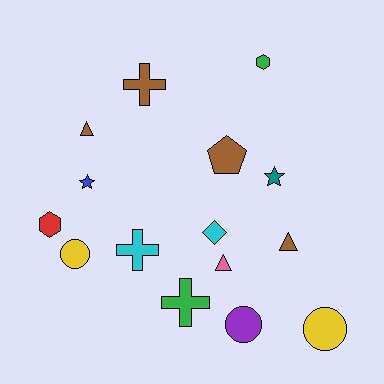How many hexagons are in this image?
There are 2 hexagons.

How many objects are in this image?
There are 15 objects.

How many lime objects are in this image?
There are no lime objects.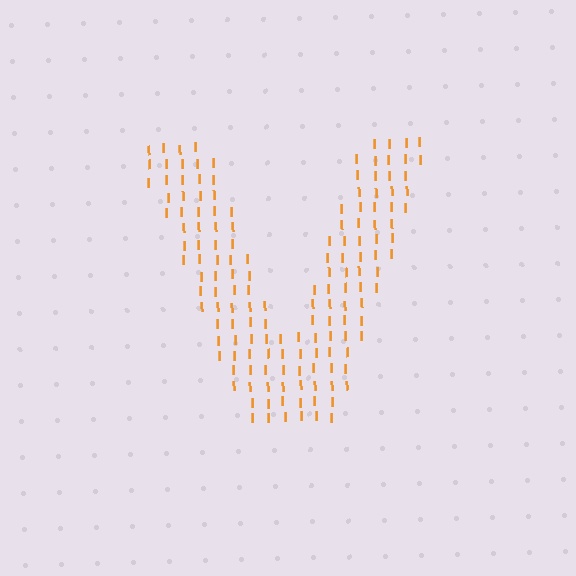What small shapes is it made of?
It is made of small letter I's.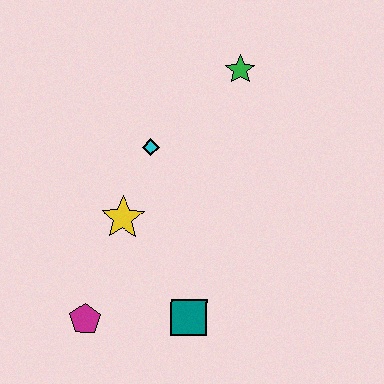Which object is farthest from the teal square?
The green star is farthest from the teal square.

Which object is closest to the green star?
The cyan diamond is closest to the green star.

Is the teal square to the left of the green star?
Yes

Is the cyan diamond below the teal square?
No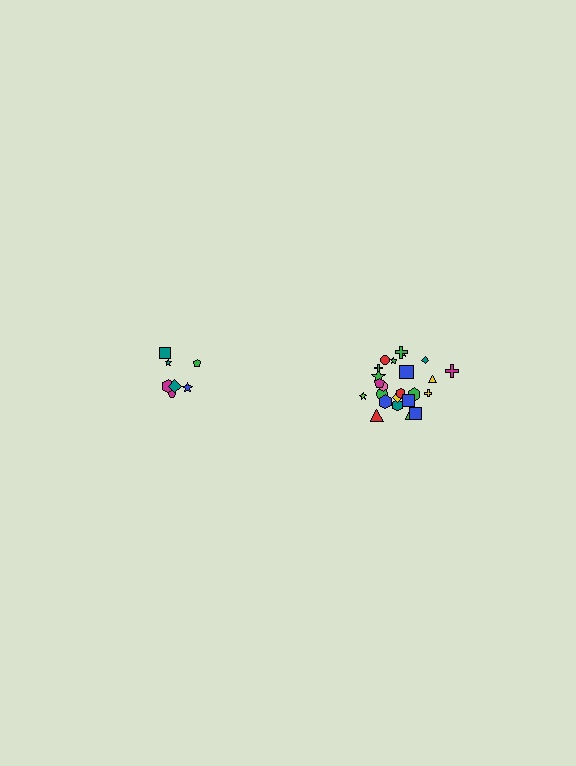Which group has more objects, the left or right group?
The right group.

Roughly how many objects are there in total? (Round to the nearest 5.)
Roughly 30 objects in total.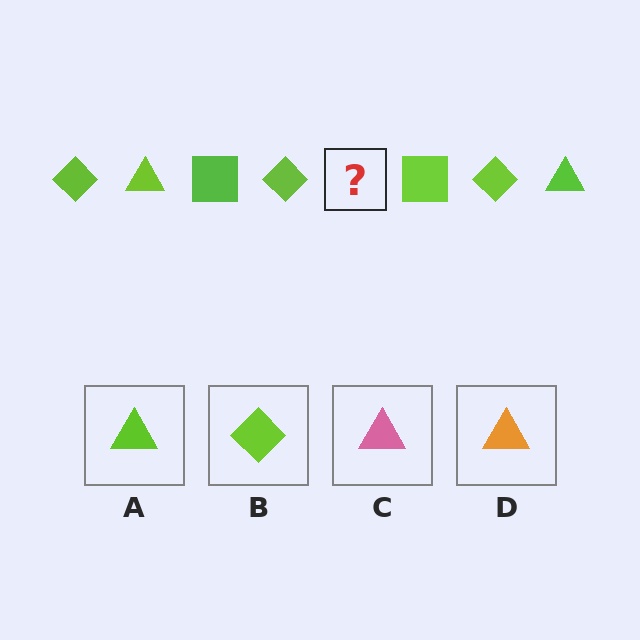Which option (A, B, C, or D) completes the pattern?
A.